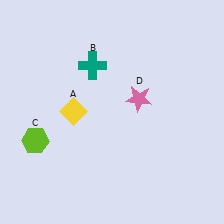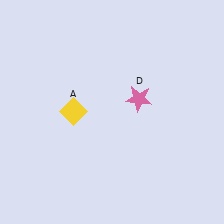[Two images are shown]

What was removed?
The lime hexagon (C), the teal cross (B) were removed in Image 2.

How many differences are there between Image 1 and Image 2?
There are 2 differences between the two images.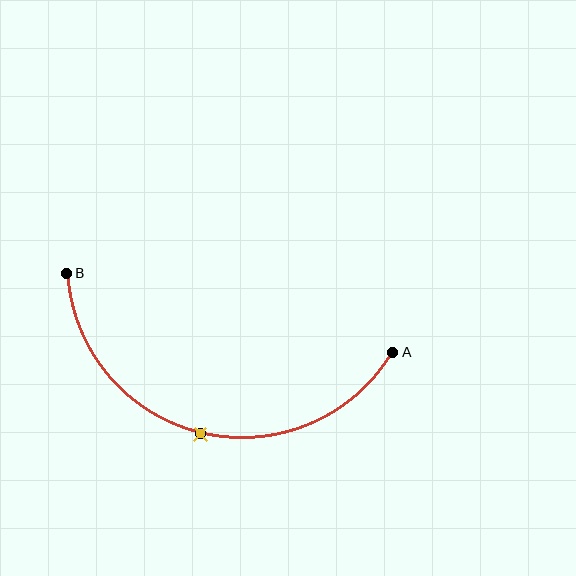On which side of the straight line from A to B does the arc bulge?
The arc bulges below the straight line connecting A and B.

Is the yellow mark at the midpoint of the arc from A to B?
Yes. The yellow mark lies on the arc at equal arc-length from both A and B — it is the arc midpoint.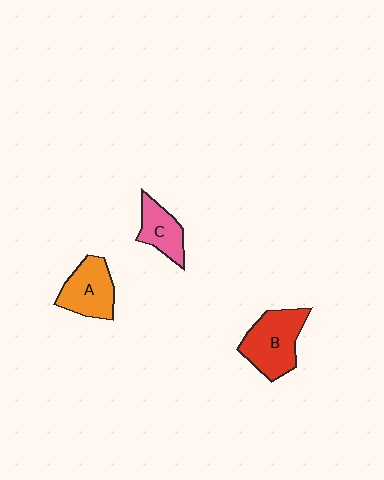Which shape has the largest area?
Shape B (red).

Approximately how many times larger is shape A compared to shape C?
Approximately 1.3 times.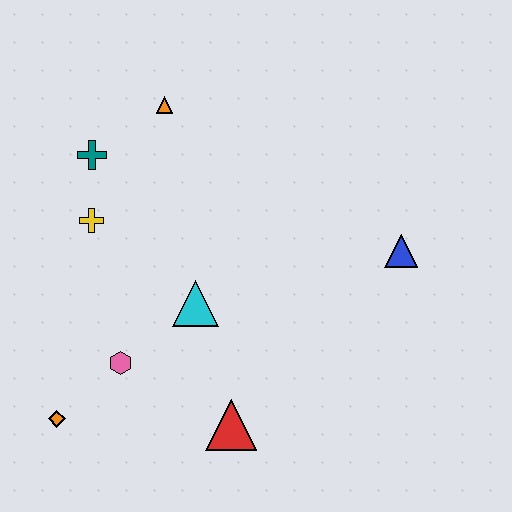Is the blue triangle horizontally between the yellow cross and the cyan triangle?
No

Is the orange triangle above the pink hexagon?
Yes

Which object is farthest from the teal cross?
The blue triangle is farthest from the teal cross.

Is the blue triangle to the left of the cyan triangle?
No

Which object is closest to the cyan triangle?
The pink hexagon is closest to the cyan triangle.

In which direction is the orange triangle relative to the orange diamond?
The orange triangle is above the orange diamond.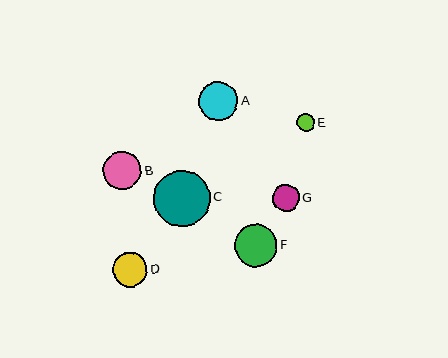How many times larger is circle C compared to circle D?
Circle C is approximately 1.6 times the size of circle D.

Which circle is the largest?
Circle C is the largest with a size of approximately 56 pixels.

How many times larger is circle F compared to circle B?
Circle F is approximately 1.1 times the size of circle B.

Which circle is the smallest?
Circle E is the smallest with a size of approximately 18 pixels.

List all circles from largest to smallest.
From largest to smallest: C, F, A, B, D, G, E.